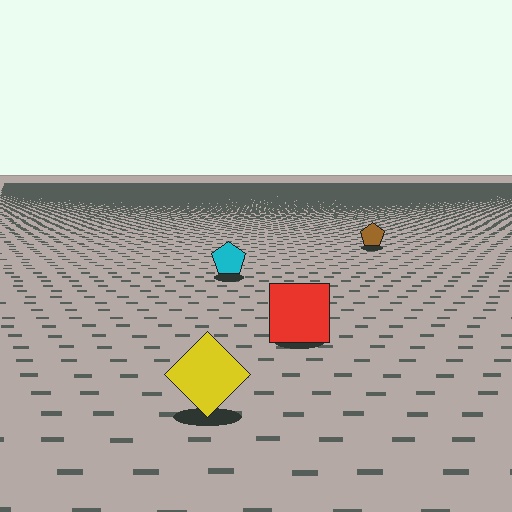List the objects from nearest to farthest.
From nearest to farthest: the yellow diamond, the red square, the cyan pentagon, the brown pentagon.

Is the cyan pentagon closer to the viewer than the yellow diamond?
No. The yellow diamond is closer — you can tell from the texture gradient: the ground texture is coarser near it.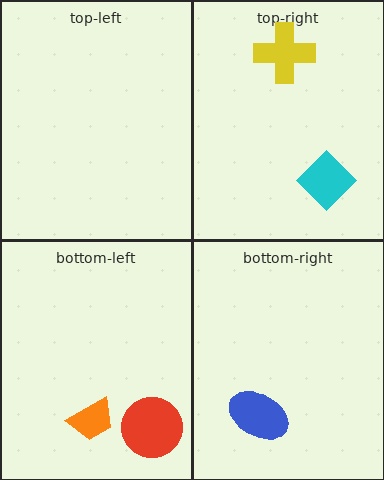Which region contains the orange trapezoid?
The bottom-left region.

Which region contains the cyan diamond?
The top-right region.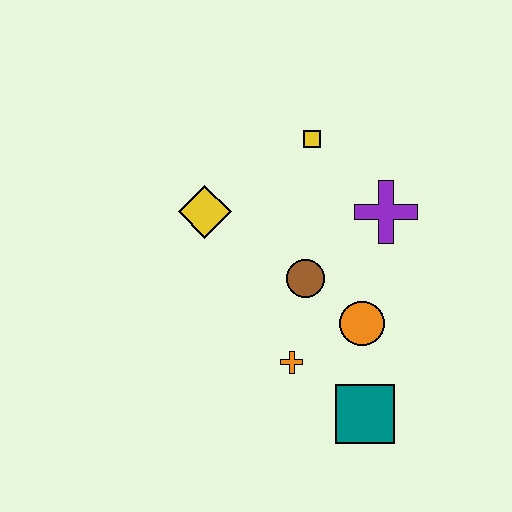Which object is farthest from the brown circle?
The teal square is farthest from the brown circle.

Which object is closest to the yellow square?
The purple cross is closest to the yellow square.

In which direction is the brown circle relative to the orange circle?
The brown circle is to the left of the orange circle.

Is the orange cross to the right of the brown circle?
No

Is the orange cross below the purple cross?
Yes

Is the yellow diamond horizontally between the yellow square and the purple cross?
No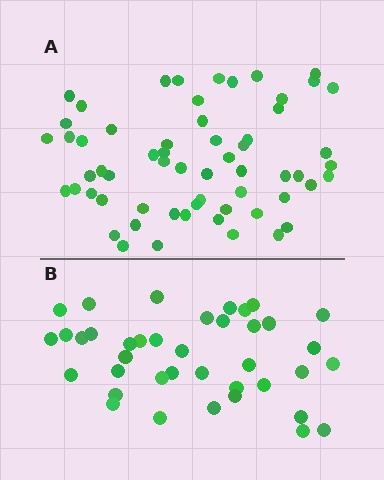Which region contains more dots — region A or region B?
Region A (the top region) has more dots.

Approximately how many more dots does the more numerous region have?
Region A has approximately 20 more dots than region B.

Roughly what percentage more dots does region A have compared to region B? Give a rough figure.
About 55% more.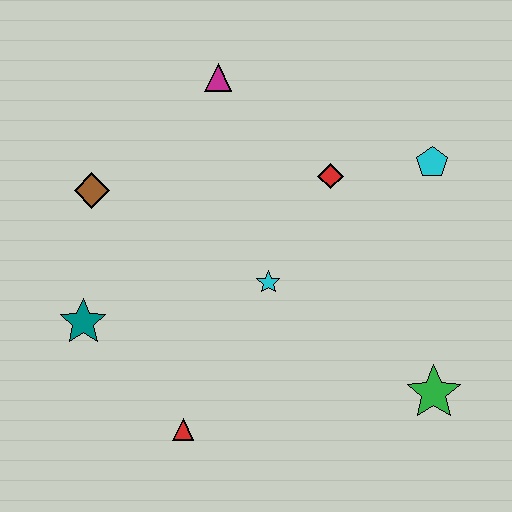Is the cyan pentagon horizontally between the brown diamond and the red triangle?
No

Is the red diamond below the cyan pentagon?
Yes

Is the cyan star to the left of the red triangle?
No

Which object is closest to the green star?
The cyan star is closest to the green star.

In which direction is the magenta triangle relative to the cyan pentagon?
The magenta triangle is to the left of the cyan pentagon.